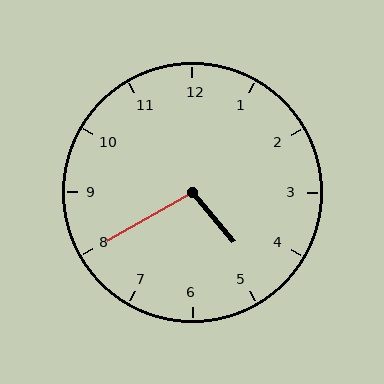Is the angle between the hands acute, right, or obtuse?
It is obtuse.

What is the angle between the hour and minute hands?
Approximately 100 degrees.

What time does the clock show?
4:40.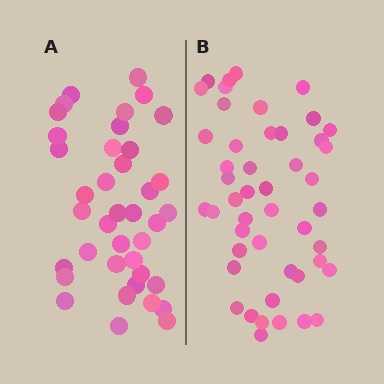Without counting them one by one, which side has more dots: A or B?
Region B (the right region) has more dots.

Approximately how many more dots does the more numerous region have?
Region B has roughly 8 or so more dots than region A.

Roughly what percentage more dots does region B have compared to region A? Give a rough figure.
About 20% more.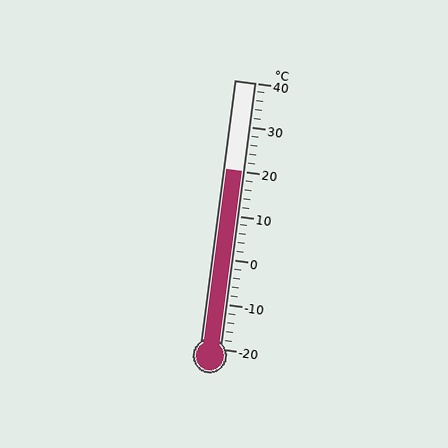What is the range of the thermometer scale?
The thermometer scale ranges from -20°C to 40°C.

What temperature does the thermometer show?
The thermometer shows approximately 20°C.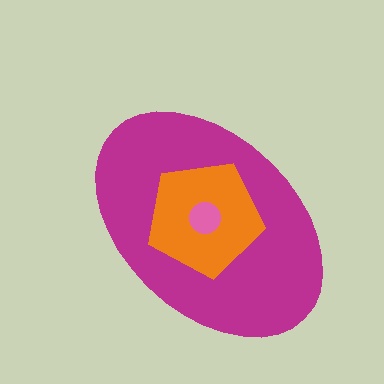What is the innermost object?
The pink circle.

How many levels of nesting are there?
3.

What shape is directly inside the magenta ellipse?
The orange pentagon.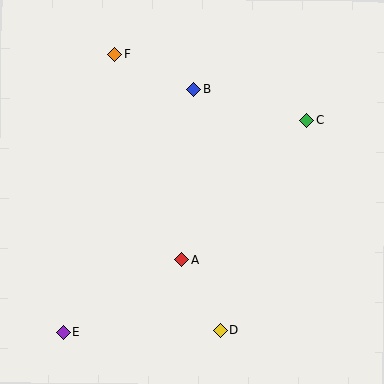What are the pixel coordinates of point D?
Point D is at (220, 330).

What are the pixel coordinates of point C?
Point C is at (306, 120).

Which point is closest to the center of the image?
Point A at (182, 260) is closest to the center.